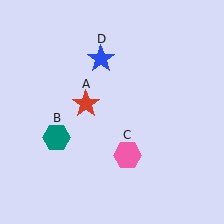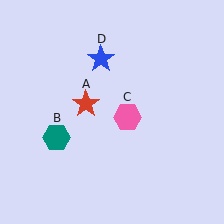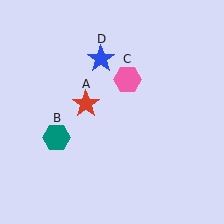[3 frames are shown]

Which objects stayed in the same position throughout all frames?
Red star (object A) and teal hexagon (object B) and blue star (object D) remained stationary.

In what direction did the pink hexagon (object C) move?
The pink hexagon (object C) moved up.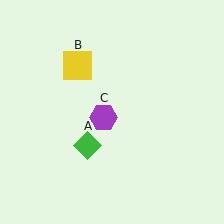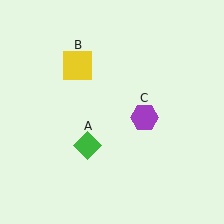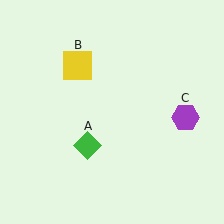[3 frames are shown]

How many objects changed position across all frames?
1 object changed position: purple hexagon (object C).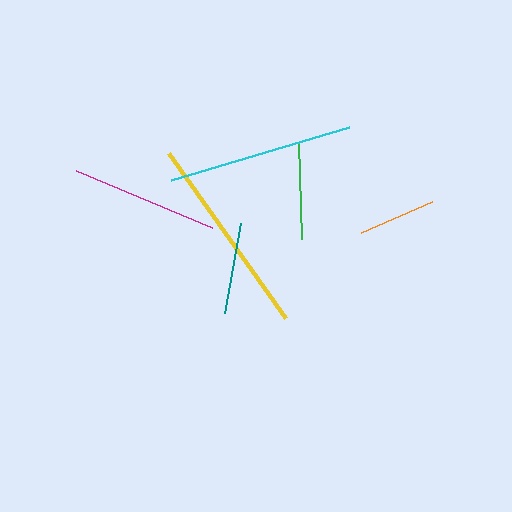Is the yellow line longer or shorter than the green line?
The yellow line is longer than the green line.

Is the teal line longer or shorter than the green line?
The green line is longer than the teal line.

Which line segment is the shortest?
The orange line is the shortest at approximately 78 pixels.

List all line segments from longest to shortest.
From longest to shortest: yellow, cyan, magenta, green, teal, orange.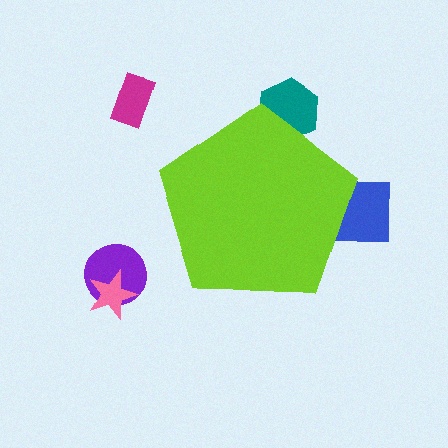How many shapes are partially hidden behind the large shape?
2 shapes are partially hidden.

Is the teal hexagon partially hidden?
Yes, the teal hexagon is partially hidden behind the lime pentagon.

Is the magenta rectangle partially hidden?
No, the magenta rectangle is fully visible.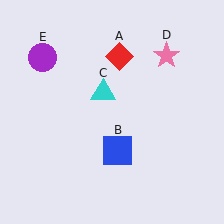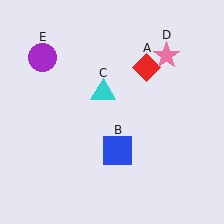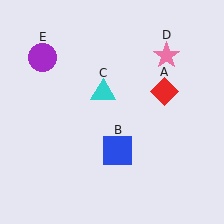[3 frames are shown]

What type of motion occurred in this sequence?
The red diamond (object A) rotated clockwise around the center of the scene.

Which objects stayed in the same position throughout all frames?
Blue square (object B) and cyan triangle (object C) and pink star (object D) and purple circle (object E) remained stationary.